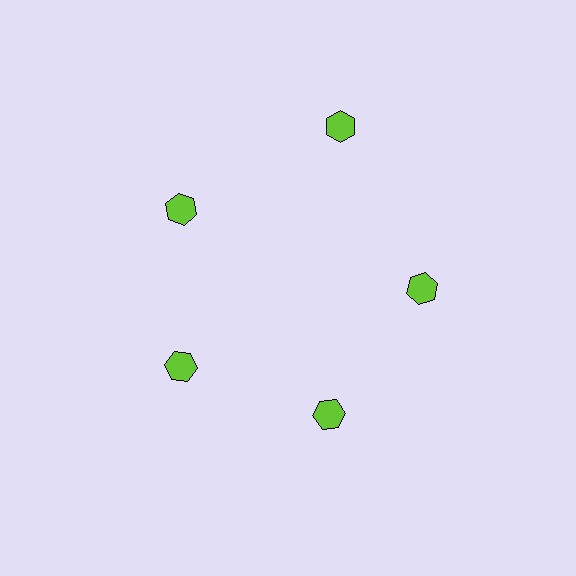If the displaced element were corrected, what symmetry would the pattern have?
It would have 5-fold rotational symmetry — the pattern would map onto itself every 72 degrees.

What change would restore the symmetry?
The symmetry would be restored by moving it inward, back onto the ring so that all 5 hexagons sit at equal angles and equal distance from the center.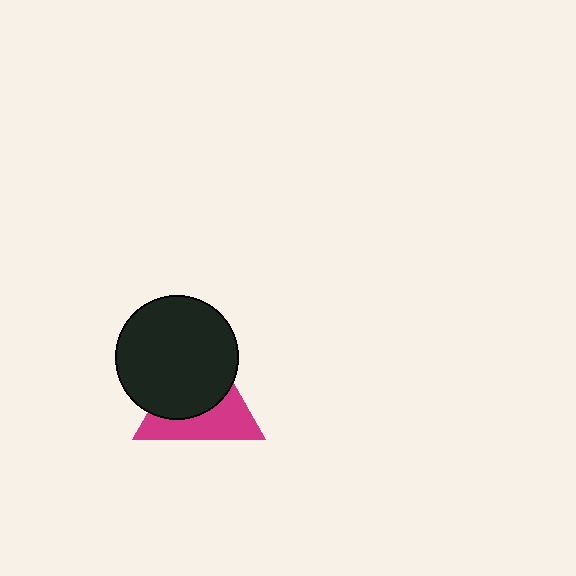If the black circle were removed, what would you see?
You would see the complete magenta triangle.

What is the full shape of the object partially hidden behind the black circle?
The partially hidden object is a magenta triangle.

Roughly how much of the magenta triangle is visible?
A small part of it is visible (roughly 44%).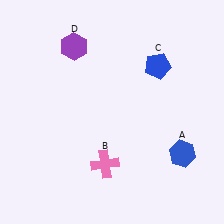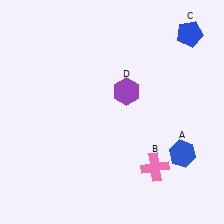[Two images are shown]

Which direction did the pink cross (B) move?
The pink cross (B) moved right.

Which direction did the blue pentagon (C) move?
The blue pentagon (C) moved up.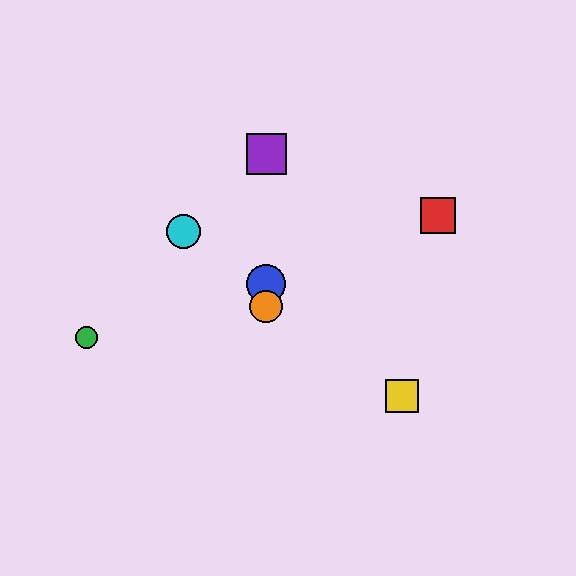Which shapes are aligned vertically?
The blue circle, the purple square, the orange circle are aligned vertically.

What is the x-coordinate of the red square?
The red square is at x≈438.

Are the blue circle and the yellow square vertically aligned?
No, the blue circle is at x≈266 and the yellow square is at x≈402.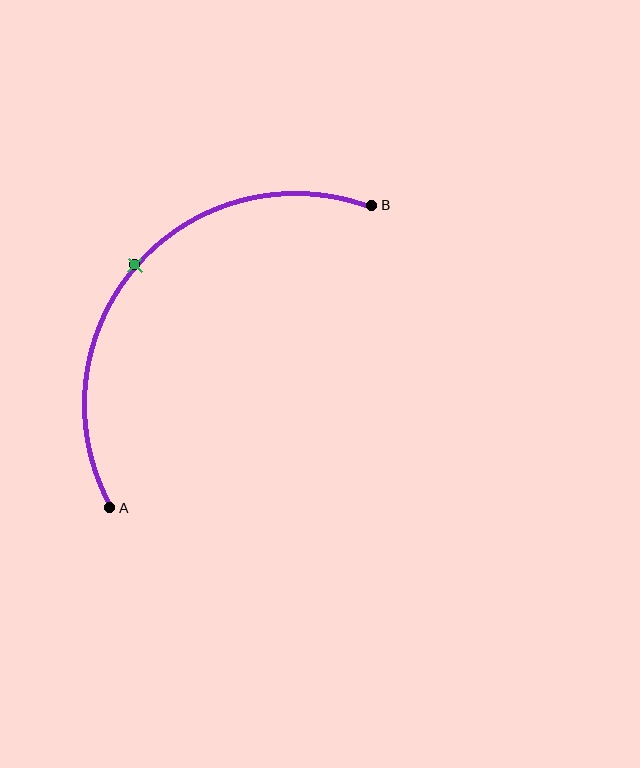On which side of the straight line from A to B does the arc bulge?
The arc bulges above and to the left of the straight line connecting A and B.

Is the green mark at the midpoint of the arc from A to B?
Yes. The green mark lies on the arc at equal arc-length from both A and B — it is the arc midpoint.